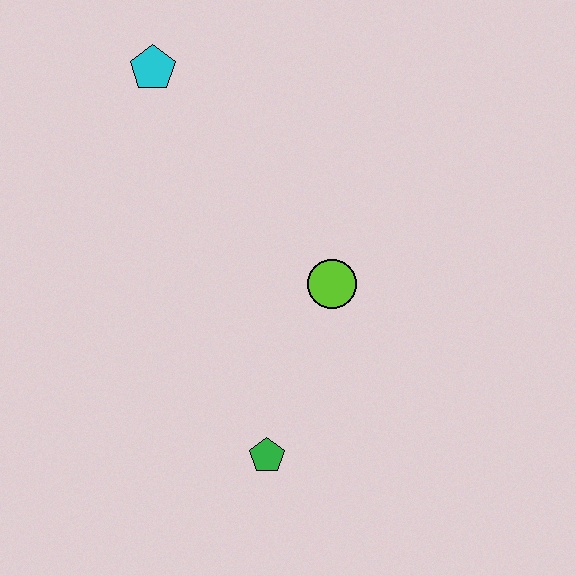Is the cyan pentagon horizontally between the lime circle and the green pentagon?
No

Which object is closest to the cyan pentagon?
The lime circle is closest to the cyan pentagon.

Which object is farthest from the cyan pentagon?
The green pentagon is farthest from the cyan pentagon.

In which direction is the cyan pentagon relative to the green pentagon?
The cyan pentagon is above the green pentagon.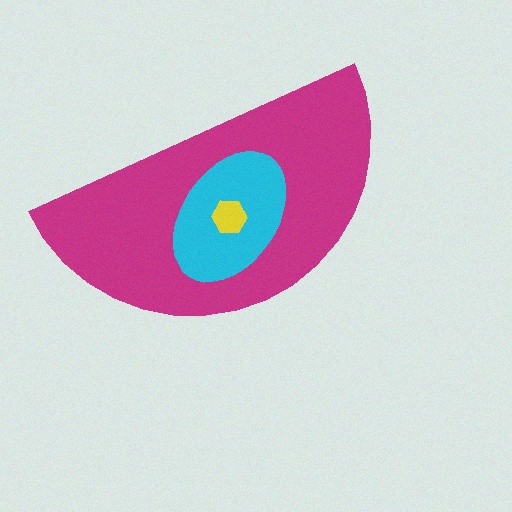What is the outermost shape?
The magenta semicircle.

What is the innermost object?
The yellow hexagon.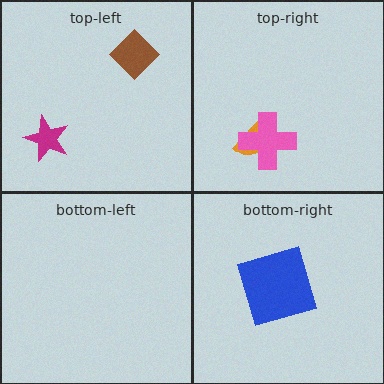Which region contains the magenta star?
The top-left region.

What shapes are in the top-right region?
The orange semicircle, the pink cross.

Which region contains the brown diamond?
The top-left region.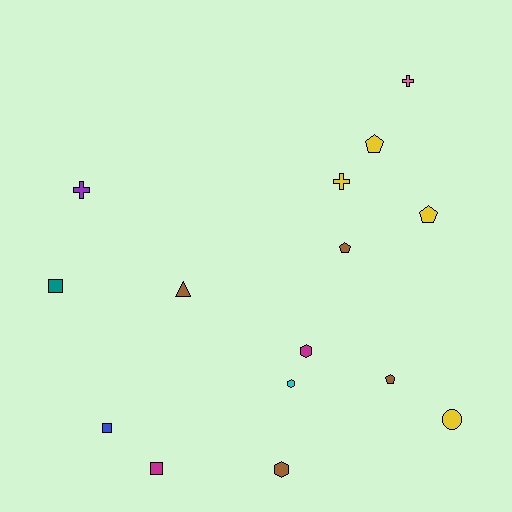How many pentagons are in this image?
There are 4 pentagons.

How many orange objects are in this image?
There are no orange objects.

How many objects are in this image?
There are 15 objects.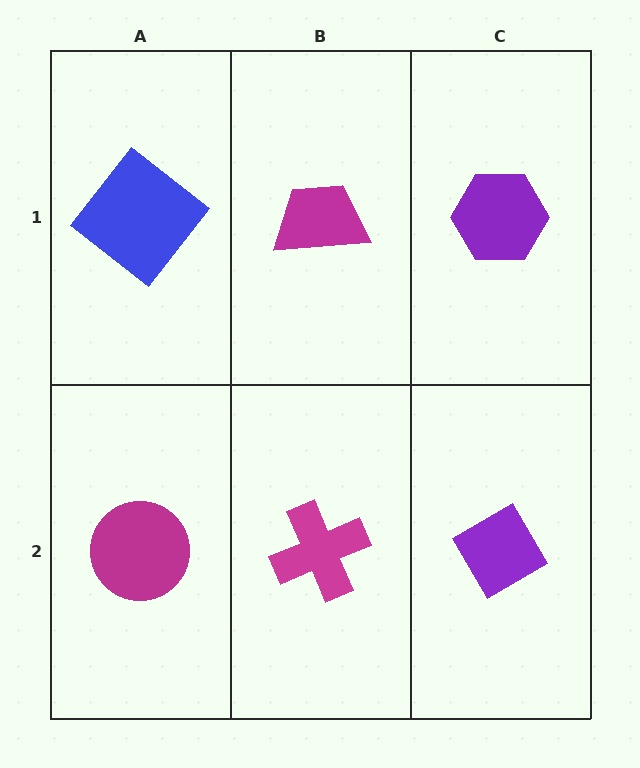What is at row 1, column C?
A purple hexagon.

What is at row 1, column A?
A blue diamond.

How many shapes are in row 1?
3 shapes.